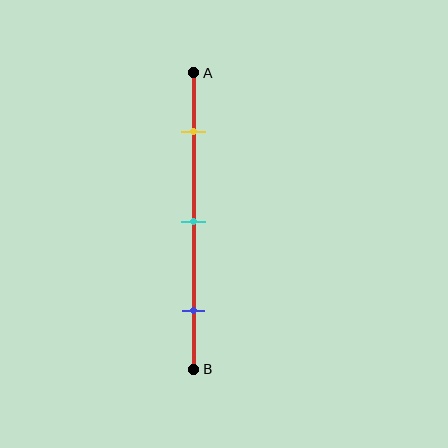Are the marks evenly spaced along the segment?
Yes, the marks are approximately evenly spaced.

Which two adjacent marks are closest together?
The yellow and cyan marks are the closest adjacent pair.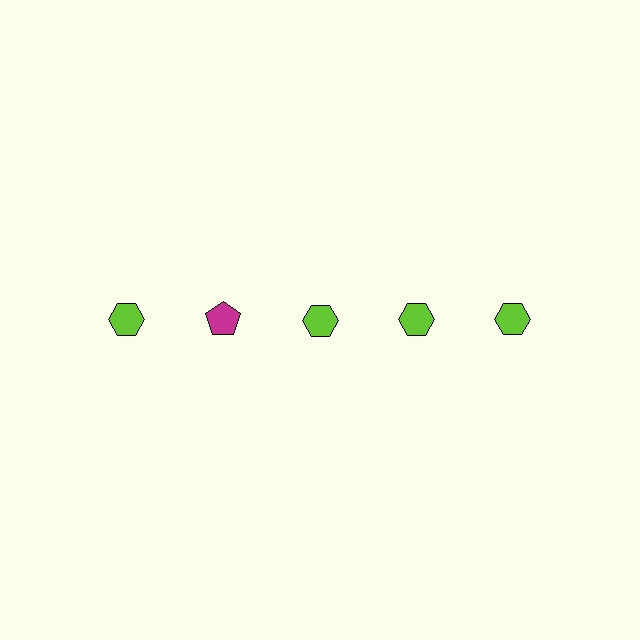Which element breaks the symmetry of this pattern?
The magenta pentagon in the top row, second from left column breaks the symmetry. All other shapes are lime hexagons.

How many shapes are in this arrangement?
There are 5 shapes arranged in a grid pattern.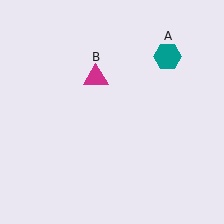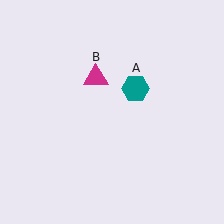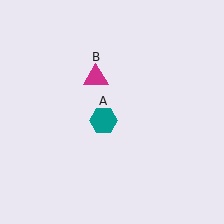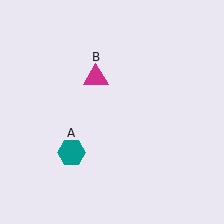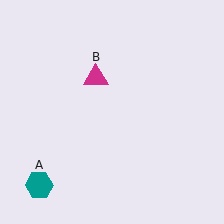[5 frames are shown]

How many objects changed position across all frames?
1 object changed position: teal hexagon (object A).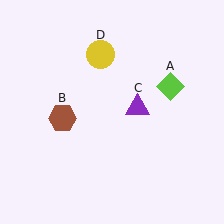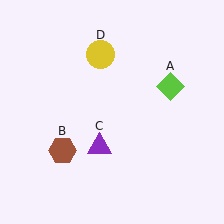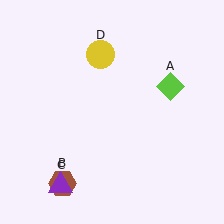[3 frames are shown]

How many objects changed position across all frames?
2 objects changed position: brown hexagon (object B), purple triangle (object C).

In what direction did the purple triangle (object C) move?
The purple triangle (object C) moved down and to the left.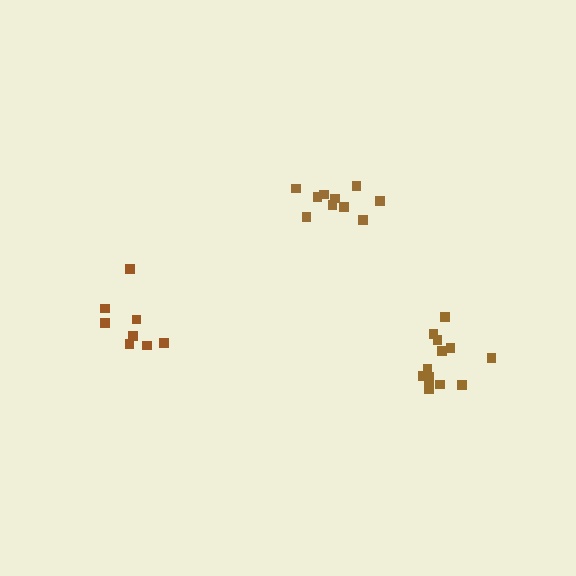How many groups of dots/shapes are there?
There are 3 groups.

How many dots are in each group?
Group 1: 8 dots, Group 2: 13 dots, Group 3: 10 dots (31 total).